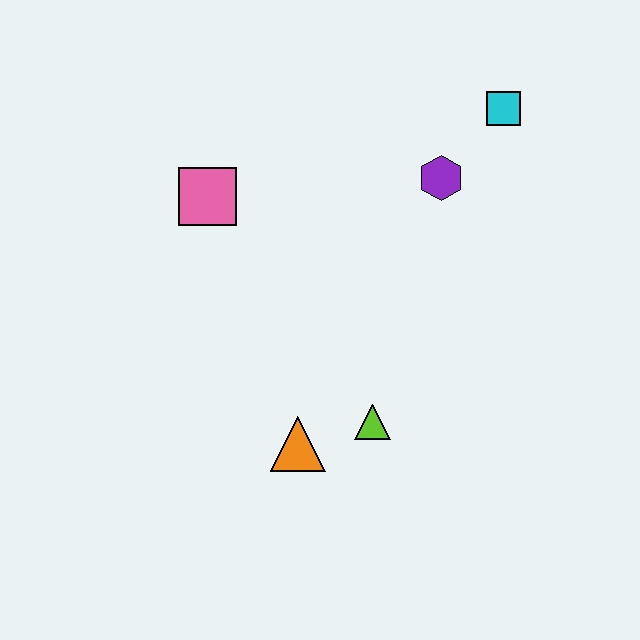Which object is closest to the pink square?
The purple hexagon is closest to the pink square.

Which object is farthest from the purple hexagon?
The orange triangle is farthest from the purple hexagon.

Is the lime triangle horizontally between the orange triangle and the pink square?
No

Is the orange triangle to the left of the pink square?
No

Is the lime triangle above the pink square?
No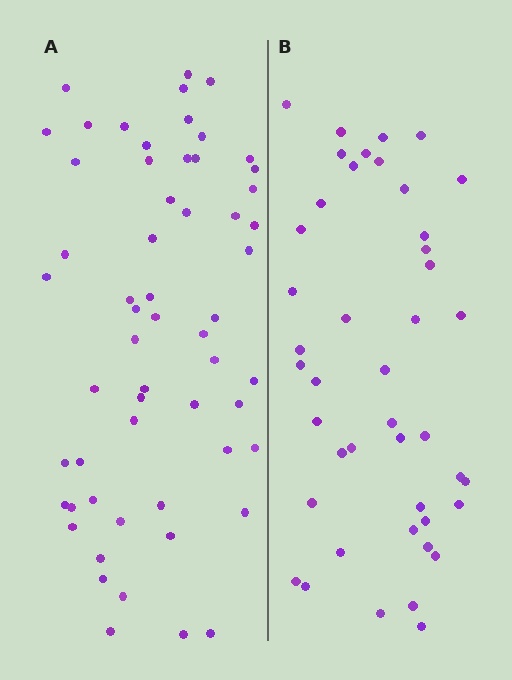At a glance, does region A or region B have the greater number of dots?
Region A (the left region) has more dots.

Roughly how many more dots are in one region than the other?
Region A has approximately 15 more dots than region B.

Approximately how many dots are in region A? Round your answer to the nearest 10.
About 60 dots. (The exact count is 58, which rounds to 60.)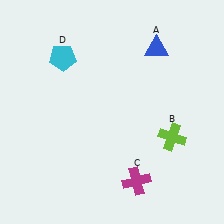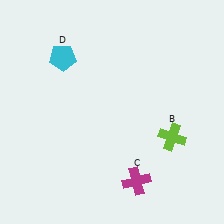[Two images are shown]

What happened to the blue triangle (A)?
The blue triangle (A) was removed in Image 2. It was in the top-right area of Image 1.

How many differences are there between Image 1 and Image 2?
There is 1 difference between the two images.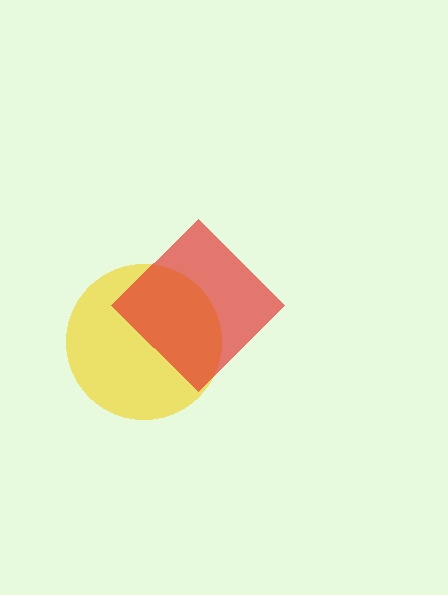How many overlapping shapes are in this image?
There are 2 overlapping shapes in the image.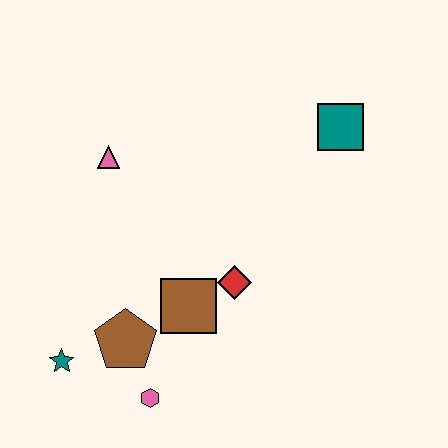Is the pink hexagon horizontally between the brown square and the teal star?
Yes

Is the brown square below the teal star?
No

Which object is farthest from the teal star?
The teal square is farthest from the teal star.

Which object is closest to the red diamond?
The brown square is closest to the red diamond.